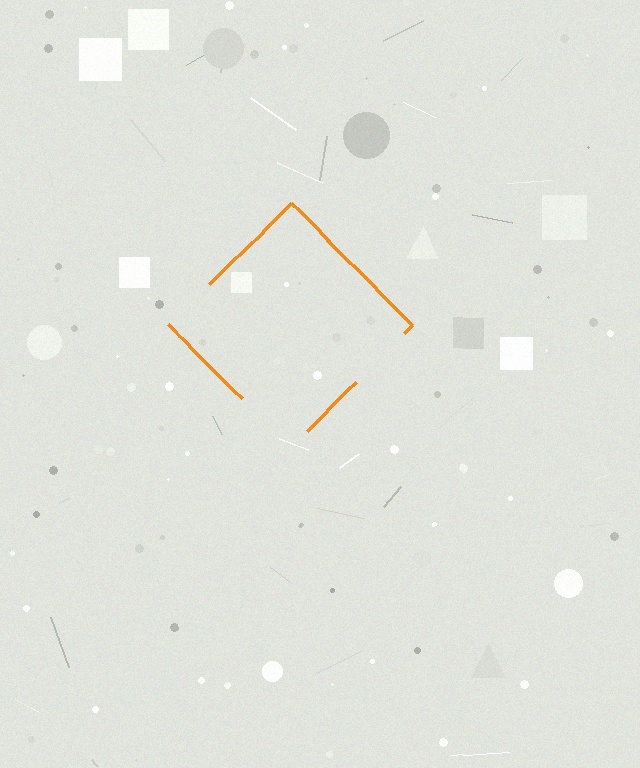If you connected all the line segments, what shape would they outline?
They would outline a diamond.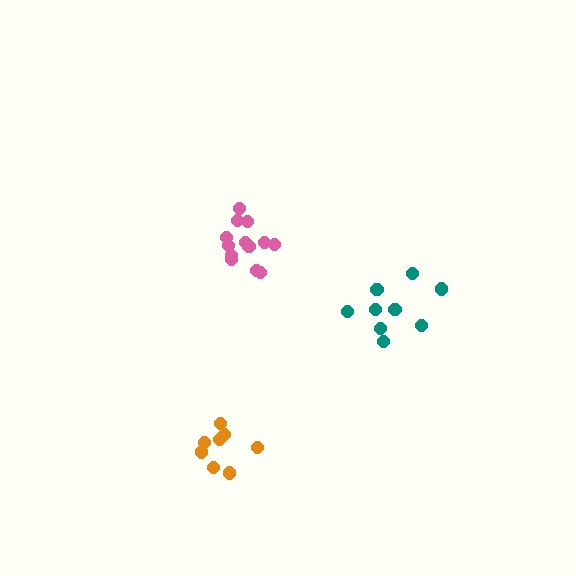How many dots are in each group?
Group 1: 9 dots, Group 2: 8 dots, Group 3: 13 dots (30 total).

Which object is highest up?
The pink cluster is topmost.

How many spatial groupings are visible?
There are 3 spatial groupings.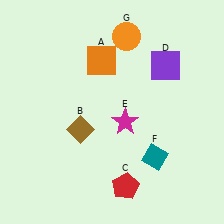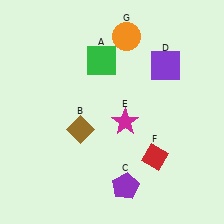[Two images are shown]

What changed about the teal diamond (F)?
In Image 1, F is teal. In Image 2, it changed to red.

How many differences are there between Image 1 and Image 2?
There are 3 differences between the two images.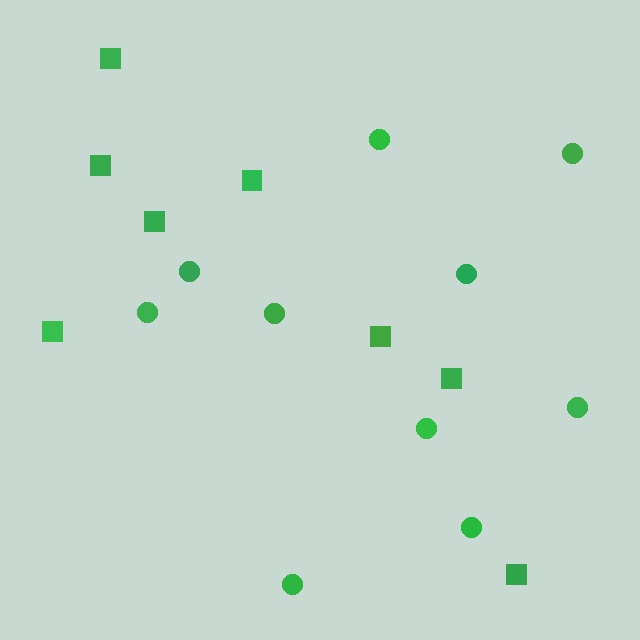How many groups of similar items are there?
There are 2 groups: one group of circles (10) and one group of squares (8).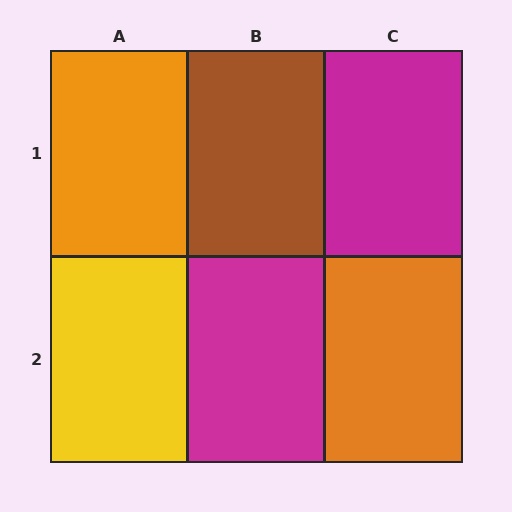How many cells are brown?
1 cell is brown.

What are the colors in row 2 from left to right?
Yellow, magenta, orange.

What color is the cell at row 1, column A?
Orange.